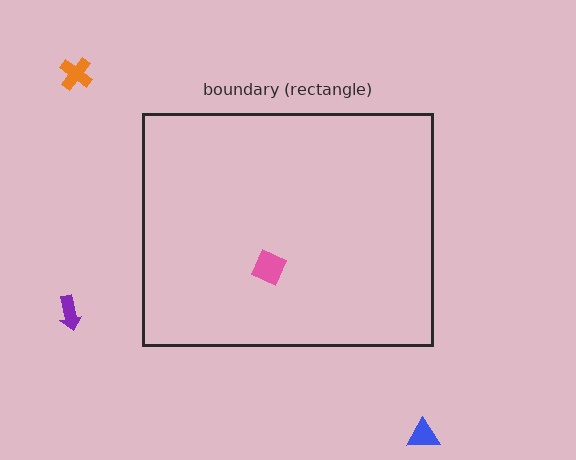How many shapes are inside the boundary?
1 inside, 3 outside.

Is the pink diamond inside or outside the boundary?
Inside.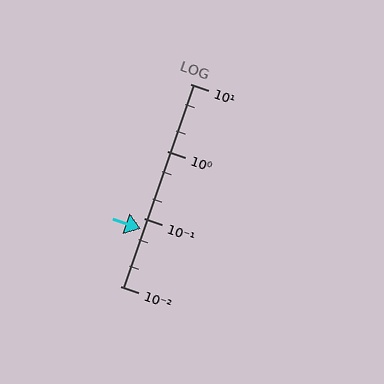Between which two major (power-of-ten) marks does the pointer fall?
The pointer is between 0.01 and 0.1.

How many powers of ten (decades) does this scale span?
The scale spans 3 decades, from 0.01 to 10.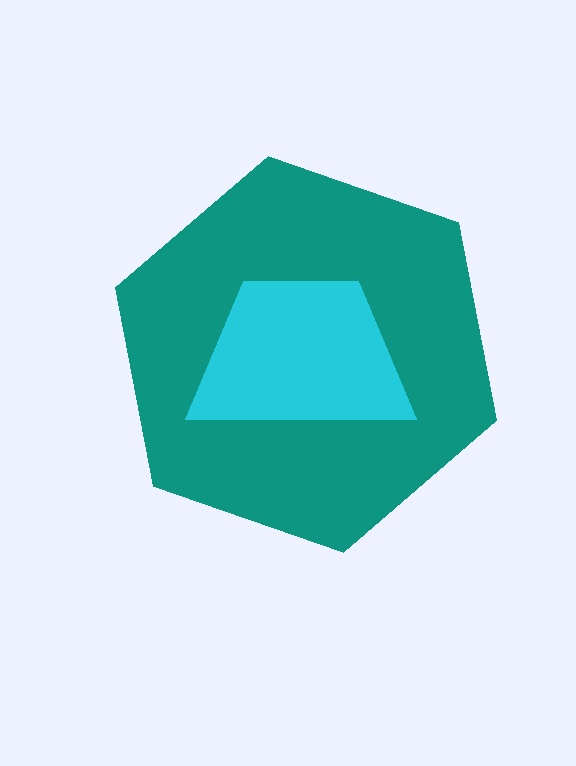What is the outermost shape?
The teal hexagon.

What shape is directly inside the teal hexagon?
The cyan trapezoid.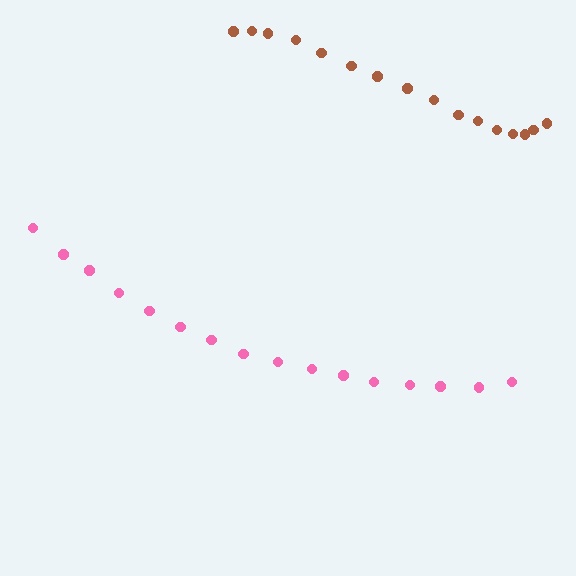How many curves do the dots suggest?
There are 2 distinct paths.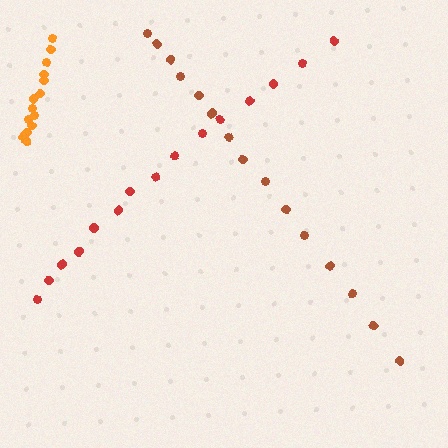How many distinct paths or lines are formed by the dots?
There are 3 distinct paths.